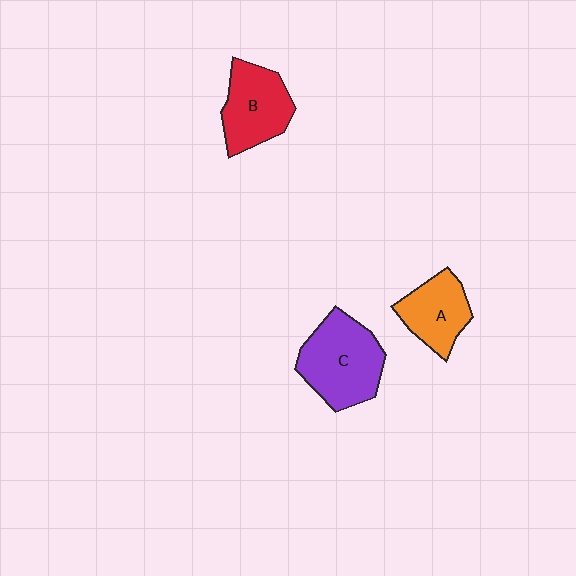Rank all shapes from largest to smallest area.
From largest to smallest: C (purple), B (red), A (orange).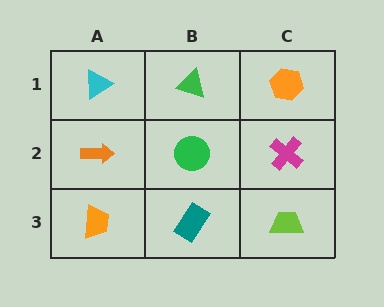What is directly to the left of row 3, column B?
An orange trapezoid.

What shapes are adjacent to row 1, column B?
A green circle (row 2, column B), a cyan triangle (row 1, column A), an orange hexagon (row 1, column C).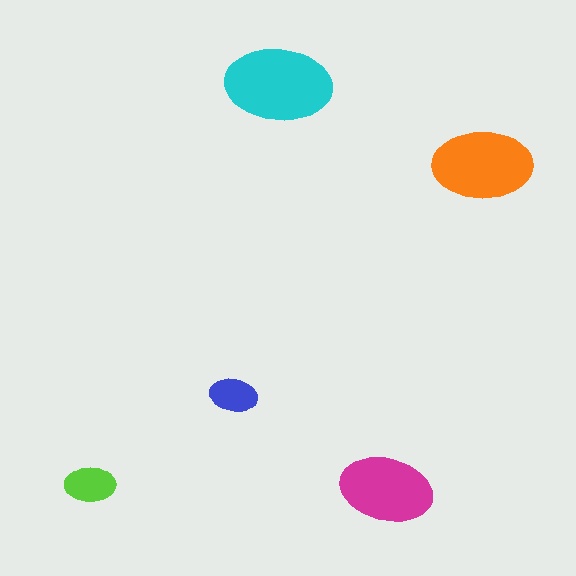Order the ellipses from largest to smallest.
the cyan one, the orange one, the magenta one, the lime one, the blue one.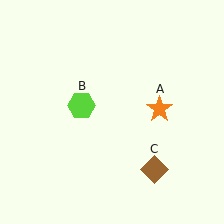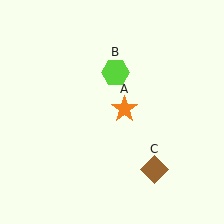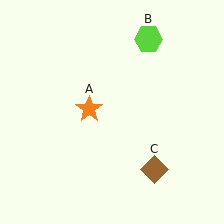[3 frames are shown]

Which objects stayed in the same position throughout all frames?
Brown diamond (object C) remained stationary.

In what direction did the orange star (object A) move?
The orange star (object A) moved left.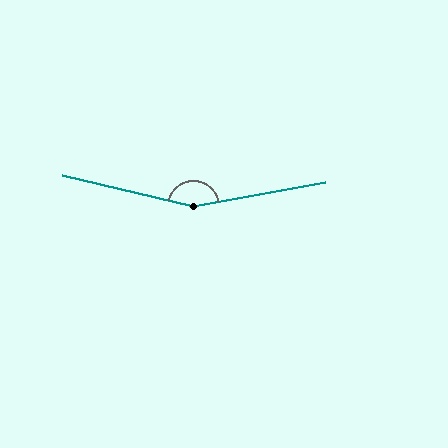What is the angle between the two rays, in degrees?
Approximately 156 degrees.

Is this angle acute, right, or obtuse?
It is obtuse.